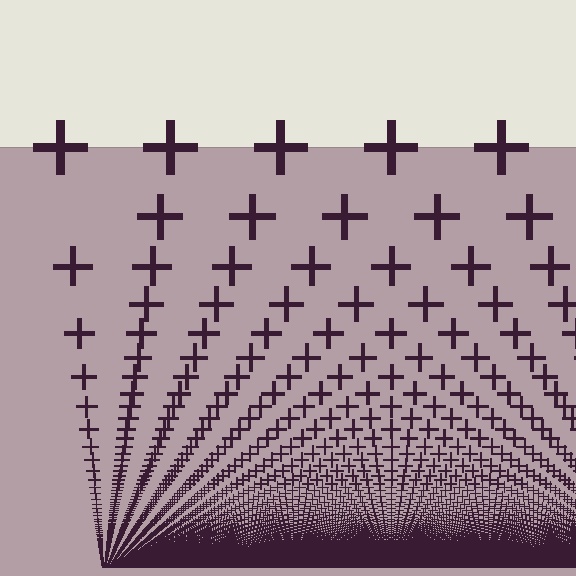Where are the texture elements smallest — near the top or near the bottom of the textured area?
Near the bottom.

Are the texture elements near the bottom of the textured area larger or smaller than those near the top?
Smaller. The gradient is inverted — elements near the bottom are smaller and denser.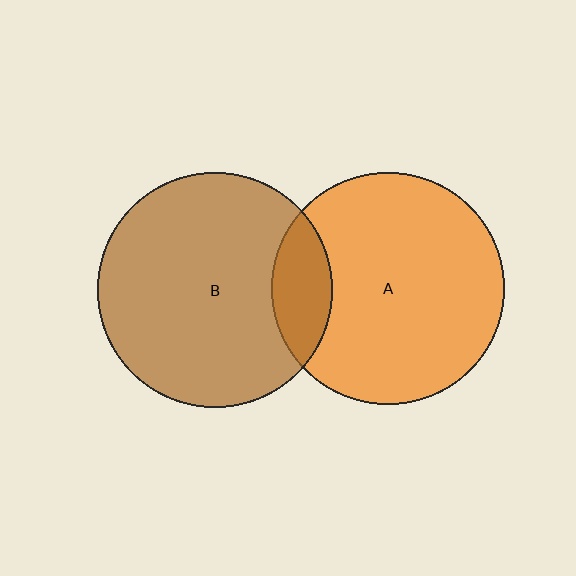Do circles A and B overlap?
Yes.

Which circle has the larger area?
Circle B (brown).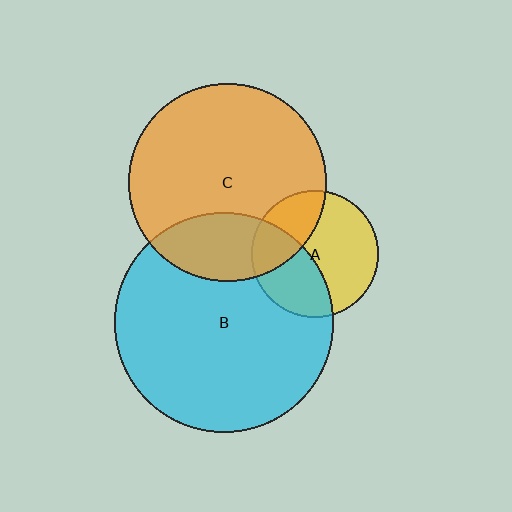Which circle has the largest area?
Circle B (cyan).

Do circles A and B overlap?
Yes.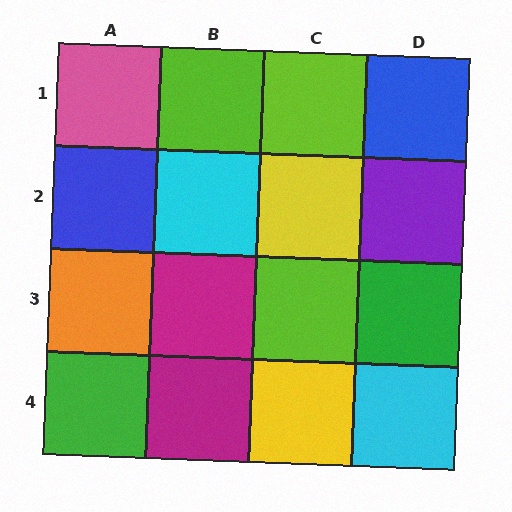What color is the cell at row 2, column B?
Cyan.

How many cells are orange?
1 cell is orange.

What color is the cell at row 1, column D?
Blue.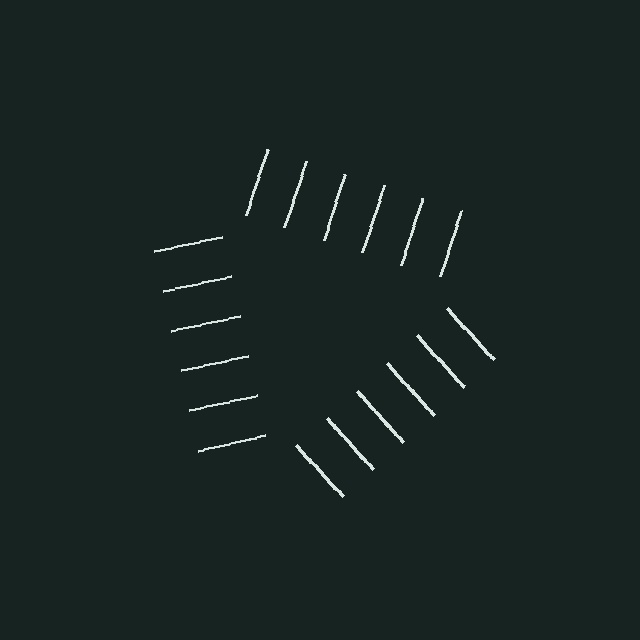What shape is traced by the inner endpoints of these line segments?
An illusory triangle — the line segments terminate on its edges but no continuous stroke is drawn.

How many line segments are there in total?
18 — 6 along each of the 3 edges.